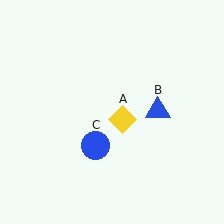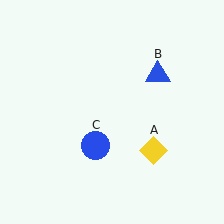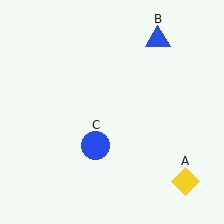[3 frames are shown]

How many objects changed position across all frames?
2 objects changed position: yellow diamond (object A), blue triangle (object B).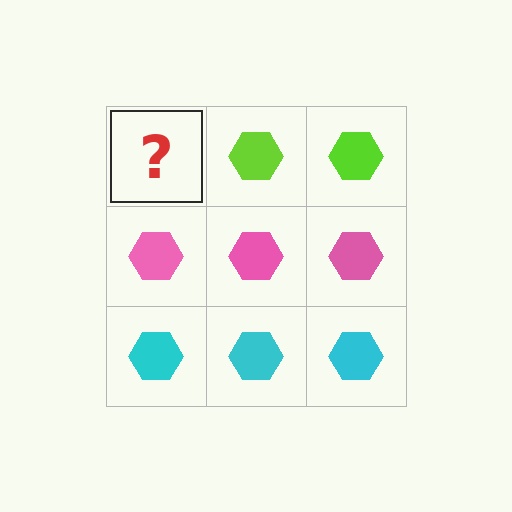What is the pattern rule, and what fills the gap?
The rule is that each row has a consistent color. The gap should be filled with a lime hexagon.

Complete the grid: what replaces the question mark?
The question mark should be replaced with a lime hexagon.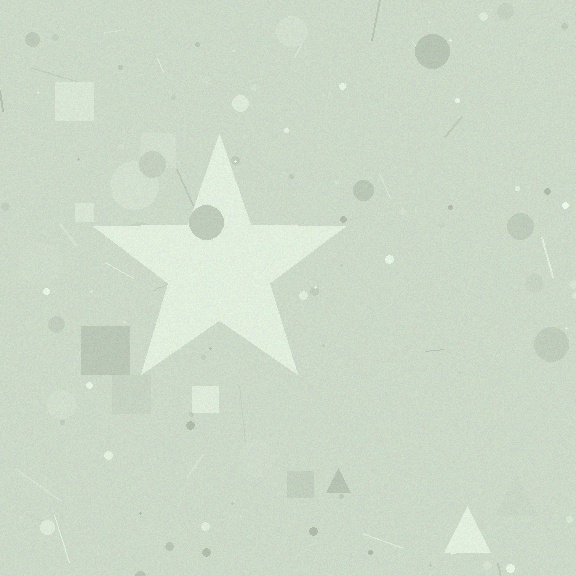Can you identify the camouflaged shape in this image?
The camouflaged shape is a star.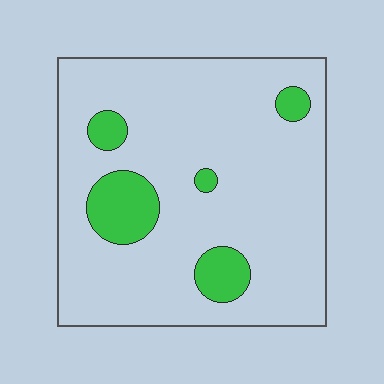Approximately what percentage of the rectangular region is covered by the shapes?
Approximately 15%.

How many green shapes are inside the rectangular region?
5.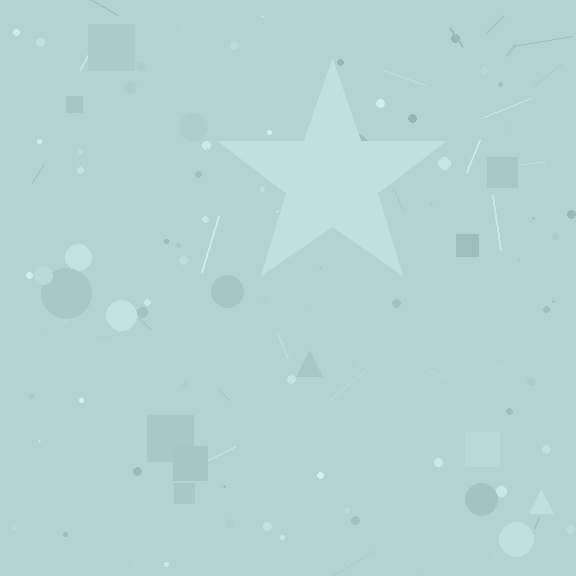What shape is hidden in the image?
A star is hidden in the image.